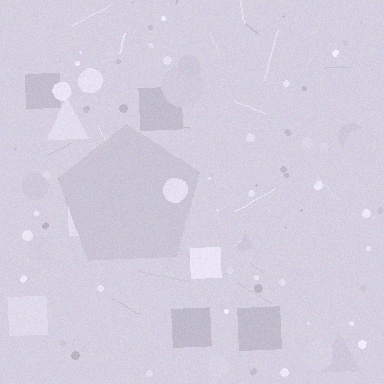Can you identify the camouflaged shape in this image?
The camouflaged shape is a pentagon.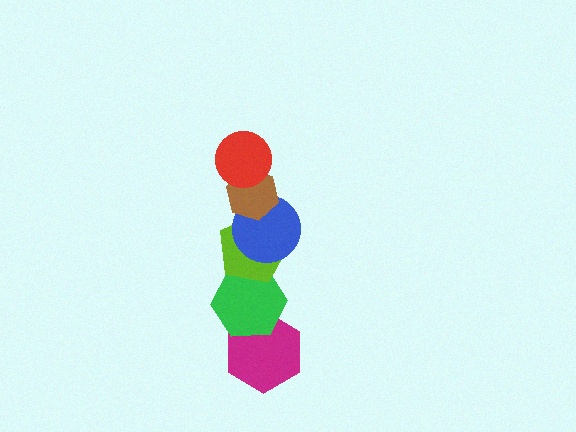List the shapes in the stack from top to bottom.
From top to bottom: the red circle, the brown hexagon, the blue circle, the lime pentagon, the green hexagon, the magenta hexagon.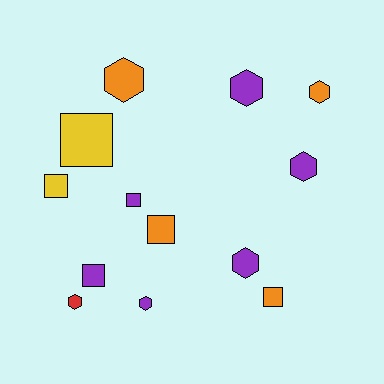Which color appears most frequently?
Purple, with 6 objects.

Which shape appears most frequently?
Hexagon, with 7 objects.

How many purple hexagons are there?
There are 4 purple hexagons.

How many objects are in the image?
There are 13 objects.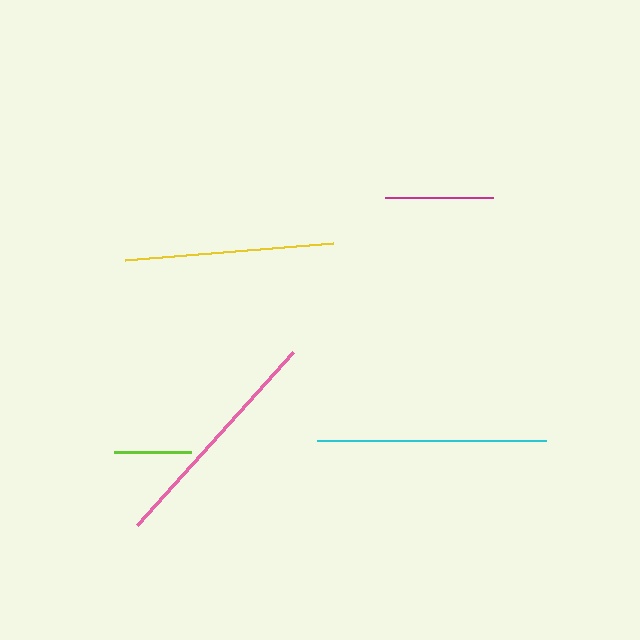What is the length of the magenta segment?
The magenta segment is approximately 107 pixels long.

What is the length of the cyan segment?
The cyan segment is approximately 229 pixels long.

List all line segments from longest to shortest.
From longest to shortest: pink, cyan, yellow, magenta, lime.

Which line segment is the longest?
The pink line is the longest at approximately 233 pixels.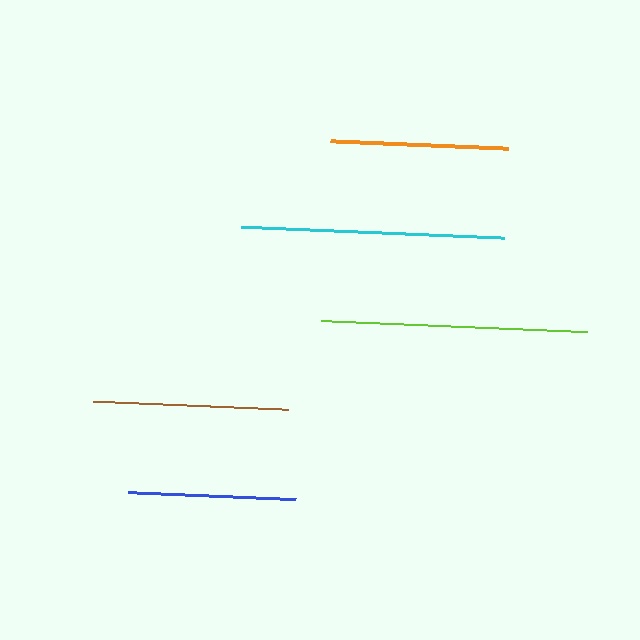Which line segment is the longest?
The lime line is the longest at approximately 266 pixels.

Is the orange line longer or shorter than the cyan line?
The cyan line is longer than the orange line.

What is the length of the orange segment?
The orange segment is approximately 178 pixels long.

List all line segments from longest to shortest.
From longest to shortest: lime, cyan, brown, orange, blue.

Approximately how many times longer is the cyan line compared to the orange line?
The cyan line is approximately 1.5 times the length of the orange line.